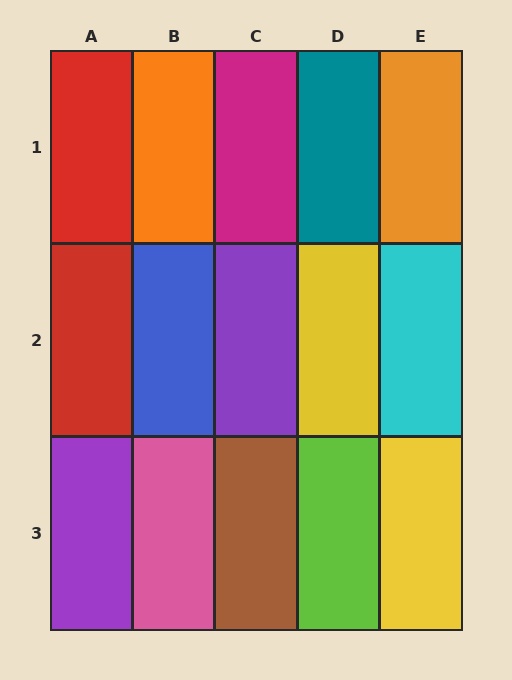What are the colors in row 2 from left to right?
Red, blue, purple, yellow, cyan.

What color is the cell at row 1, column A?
Red.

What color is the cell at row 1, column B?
Orange.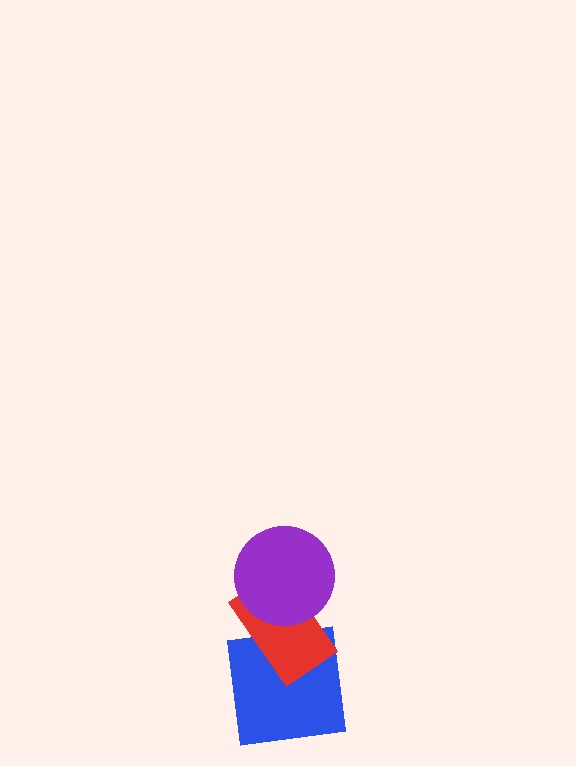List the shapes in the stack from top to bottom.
From top to bottom: the purple circle, the red rectangle, the blue square.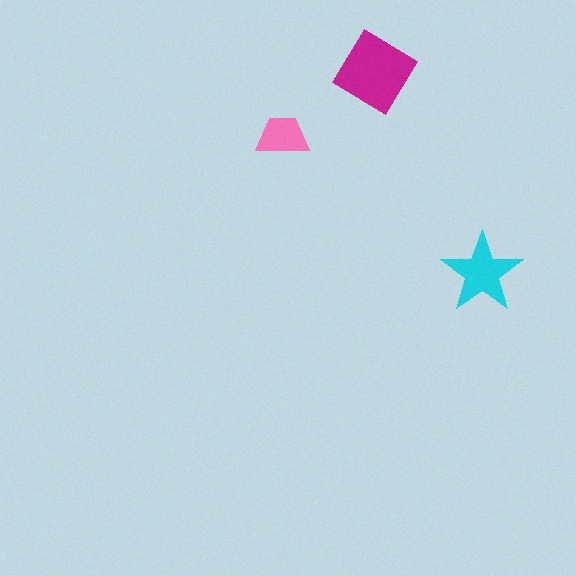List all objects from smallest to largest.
The pink trapezoid, the cyan star, the magenta diamond.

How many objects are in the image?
There are 3 objects in the image.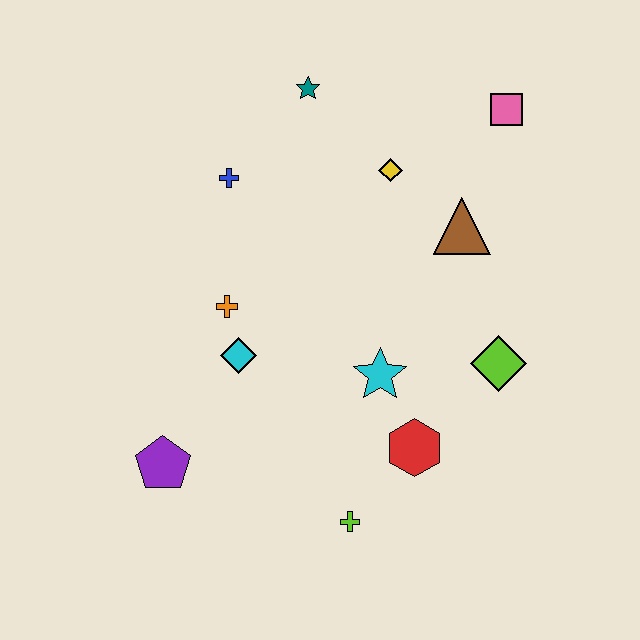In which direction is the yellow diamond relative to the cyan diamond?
The yellow diamond is above the cyan diamond.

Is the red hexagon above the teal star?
No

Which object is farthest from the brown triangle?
The purple pentagon is farthest from the brown triangle.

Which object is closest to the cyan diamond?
The orange cross is closest to the cyan diamond.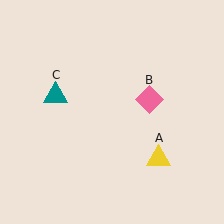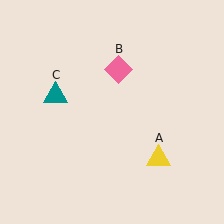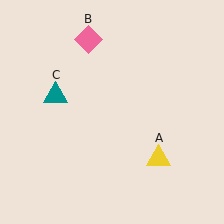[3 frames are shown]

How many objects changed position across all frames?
1 object changed position: pink diamond (object B).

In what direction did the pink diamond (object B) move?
The pink diamond (object B) moved up and to the left.